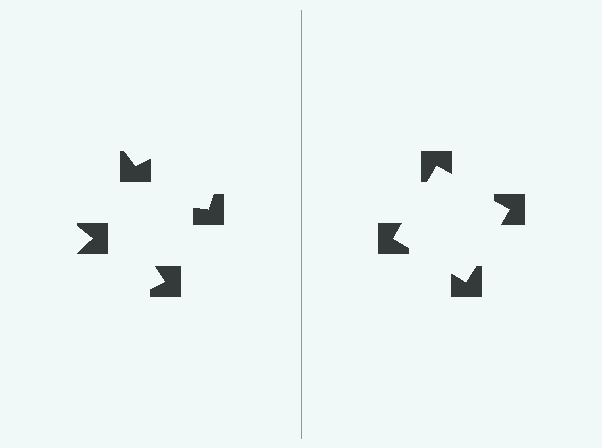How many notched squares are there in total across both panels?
8 — 4 on each side.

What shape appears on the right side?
An illusory square.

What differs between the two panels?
The notched squares are positioned identically on both sides; only the wedge orientations differ. On the right they align to a square; on the left they are misaligned.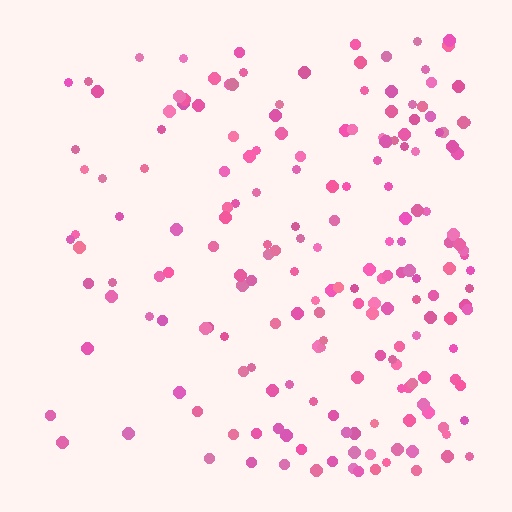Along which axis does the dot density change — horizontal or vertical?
Horizontal.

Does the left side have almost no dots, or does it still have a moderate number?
Still a moderate number, just noticeably fewer than the right.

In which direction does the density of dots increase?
From left to right, with the right side densest.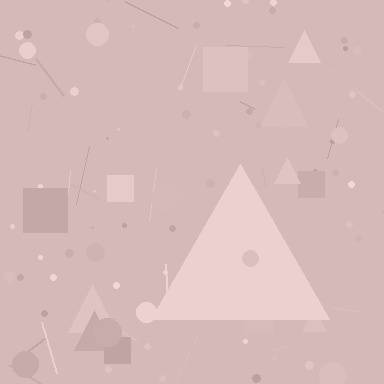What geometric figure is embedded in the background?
A triangle is embedded in the background.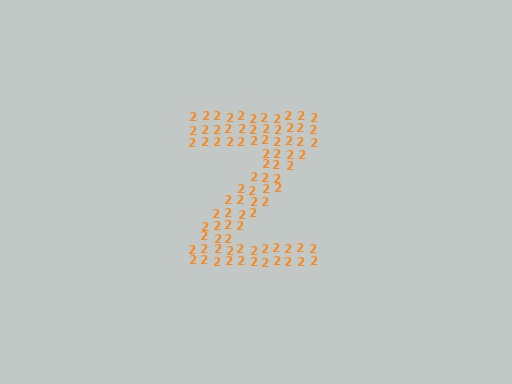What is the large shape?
The large shape is the letter Z.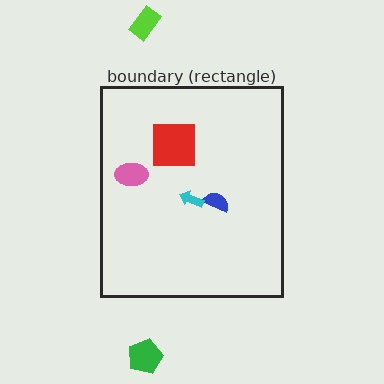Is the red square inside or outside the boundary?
Inside.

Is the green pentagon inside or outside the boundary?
Outside.